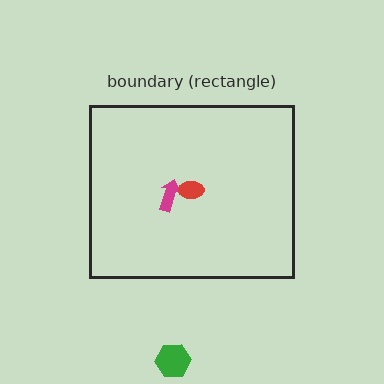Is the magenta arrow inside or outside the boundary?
Inside.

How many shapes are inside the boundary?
2 inside, 1 outside.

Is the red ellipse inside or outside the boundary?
Inside.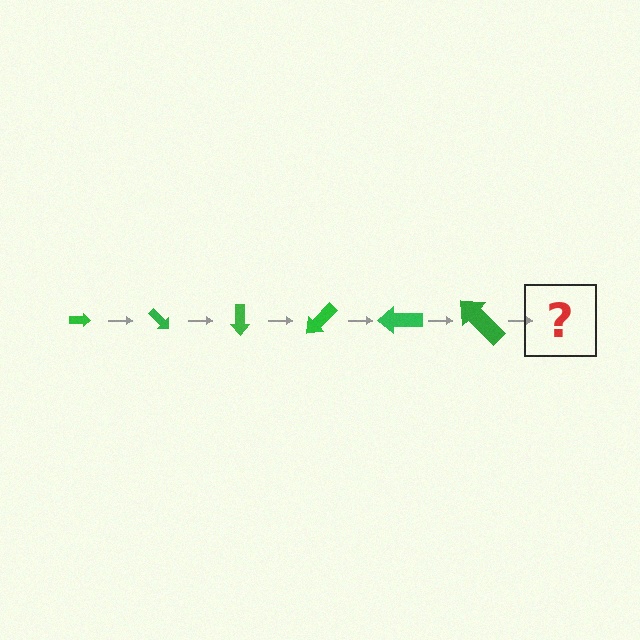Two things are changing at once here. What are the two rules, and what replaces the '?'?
The two rules are that the arrow grows larger each step and it rotates 45 degrees each step. The '?' should be an arrow, larger than the previous one and rotated 270 degrees from the start.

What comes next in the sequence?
The next element should be an arrow, larger than the previous one and rotated 270 degrees from the start.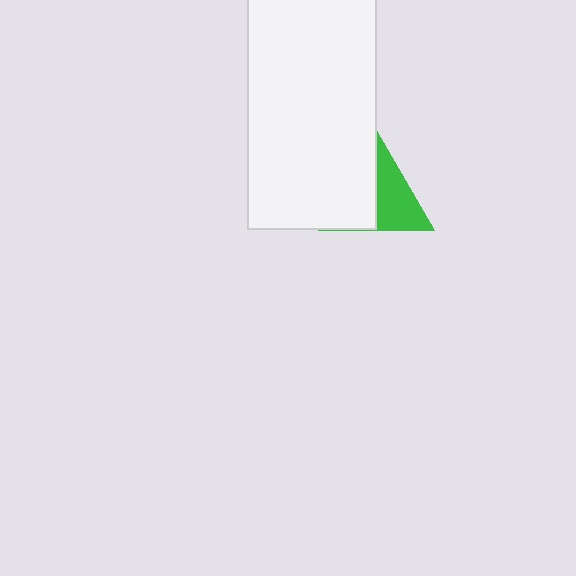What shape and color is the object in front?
The object in front is a white rectangle.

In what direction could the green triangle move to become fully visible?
The green triangle could move right. That would shift it out from behind the white rectangle entirely.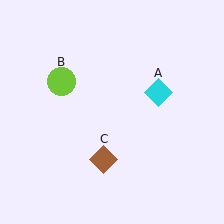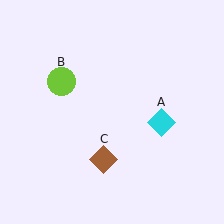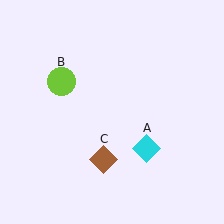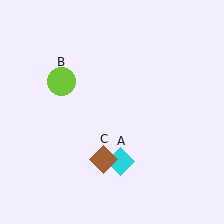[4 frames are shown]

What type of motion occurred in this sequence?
The cyan diamond (object A) rotated clockwise around the center of the scene.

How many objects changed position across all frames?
1 object changed position: cyan diamond (object A).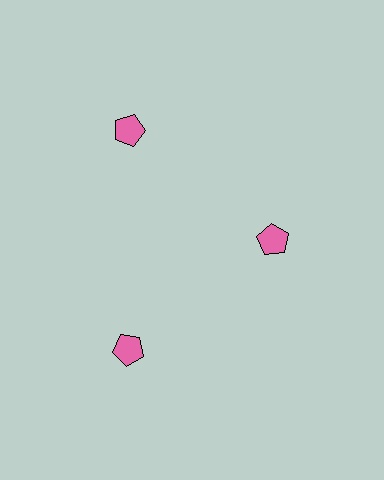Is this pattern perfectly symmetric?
No. The 3 pink pentagons are arranged in a ring, but one element near the 3 o'clock position is pulled inward toward the center, breaking the 3-fold rotational symmetry.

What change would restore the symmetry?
The symmetry would be restored by moving it outward, back onto the ring so that all 3 pentagons sit at equal angles and equal distance from the center.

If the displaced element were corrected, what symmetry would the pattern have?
It would have 3-fold rotational symmetry — the pattern would map onto itself every 120 degrees.